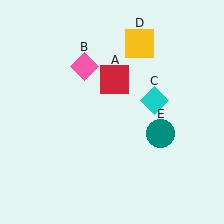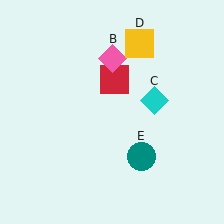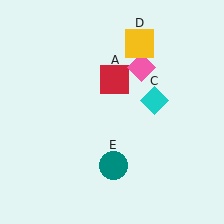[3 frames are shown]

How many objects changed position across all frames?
2 objects changed position: pink diamond (object B), teal circle (object E).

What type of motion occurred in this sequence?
The pink diamond (object B), teal circle (object E) rotated clockwise around the center of the scene.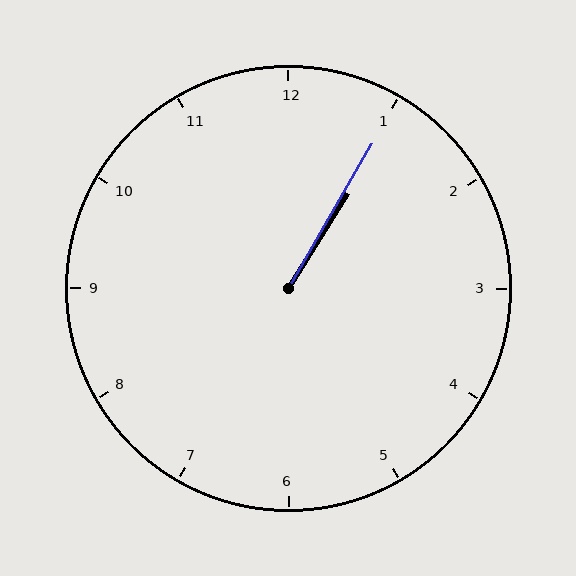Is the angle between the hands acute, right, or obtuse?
It is acute.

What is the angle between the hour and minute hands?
Approximately 2 degrees.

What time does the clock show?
1:05.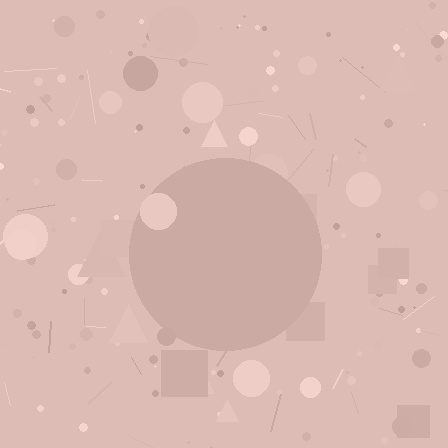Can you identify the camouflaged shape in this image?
The camouflaged shape is a circle.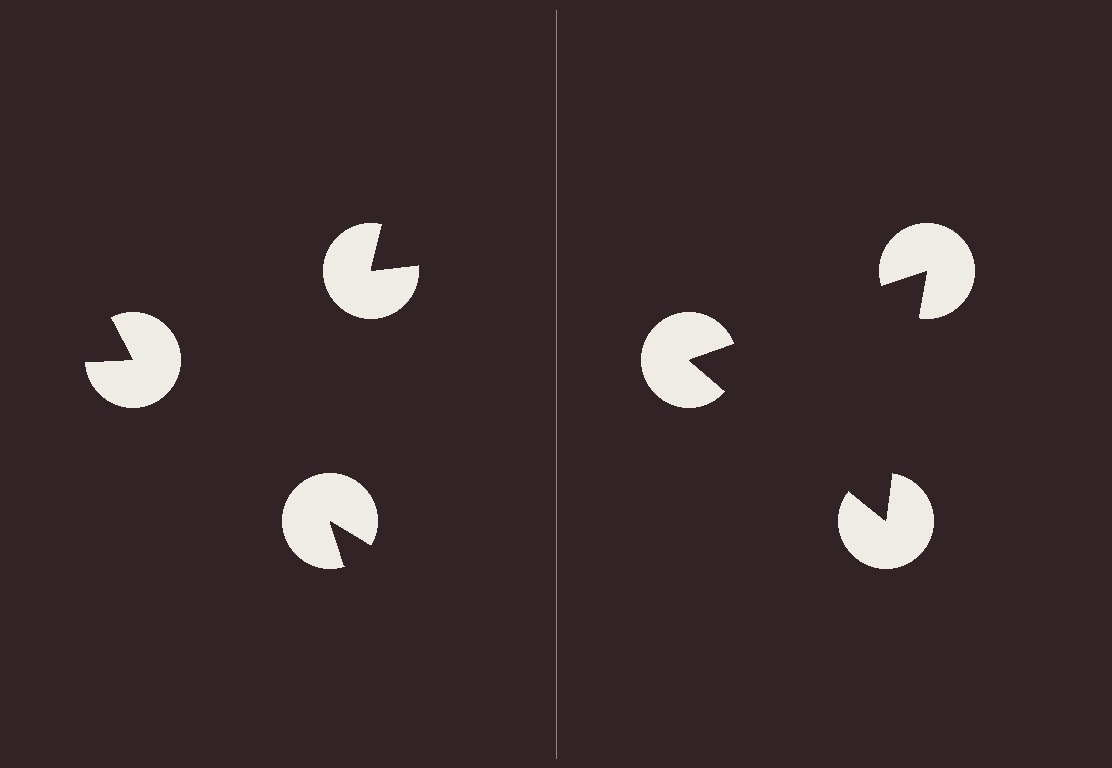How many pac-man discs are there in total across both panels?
6 — 3 on each side.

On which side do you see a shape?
An illusory triangle appears on the right side. On the left side the wedge cuts are rotated, so no coherent shape forms.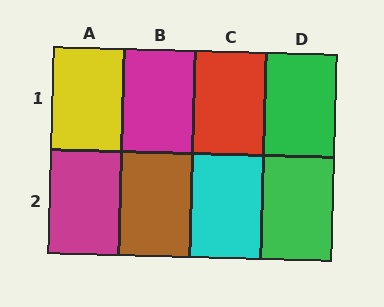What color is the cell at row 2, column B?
Brown.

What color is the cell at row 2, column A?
Magenta.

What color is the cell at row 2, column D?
Green.